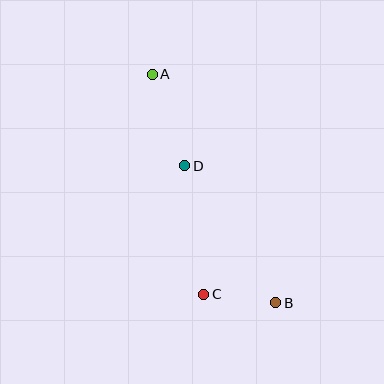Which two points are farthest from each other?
Points A and B are farthest from each other.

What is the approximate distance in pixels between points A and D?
The distance between A and D is approximately 97 pixels.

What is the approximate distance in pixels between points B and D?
The distance between B and D is approximately 164 pixels.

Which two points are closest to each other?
Points B and C are closest to each other.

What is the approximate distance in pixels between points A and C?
The distance between A and C is approximately 226 pixels.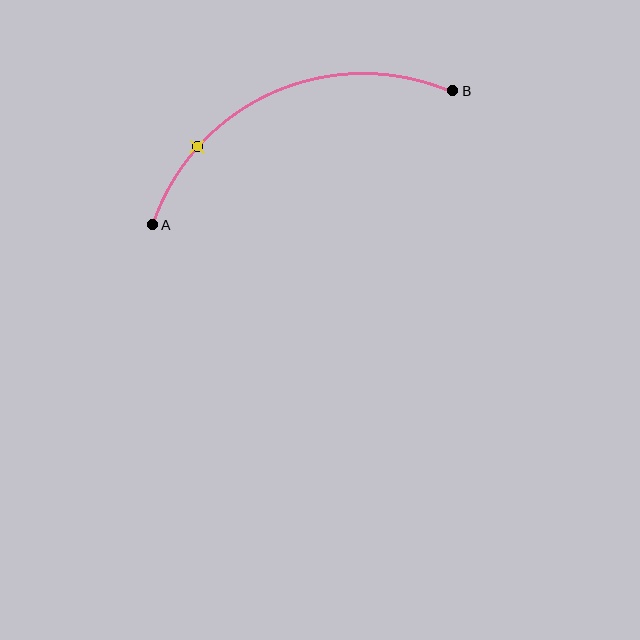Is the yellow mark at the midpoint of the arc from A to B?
No. The yellow mark lies on the arc but is closer to endpoint A. The arc midpoint would be at the point on the curve equidistant along the arc from both A and B.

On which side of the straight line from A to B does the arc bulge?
The arc bulges above the straight line connecting A and B.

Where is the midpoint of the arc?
The arc midpoint is the point on the curve farthest from the straight line joining A and B. It sits above that line.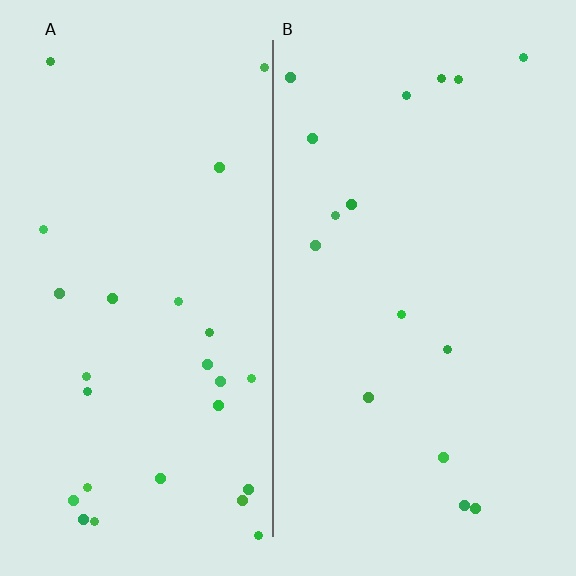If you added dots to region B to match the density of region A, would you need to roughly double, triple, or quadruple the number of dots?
Approximately double.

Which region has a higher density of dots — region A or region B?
A (the left).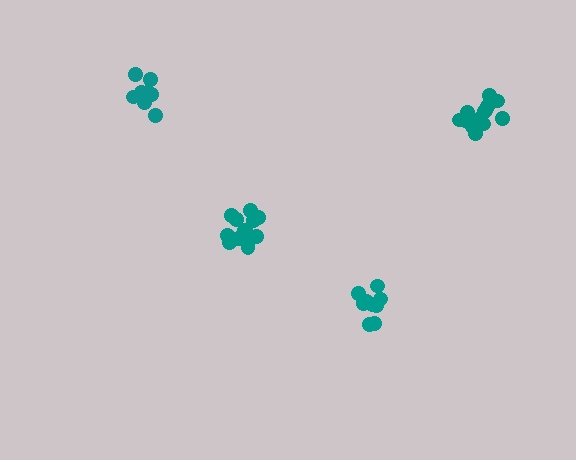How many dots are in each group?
Group 1: 15 dots, Group 2: 10 dots, Group 3: 13 dots, Group 4: 10 dots (48 total).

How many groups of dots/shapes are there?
There are 4 groups.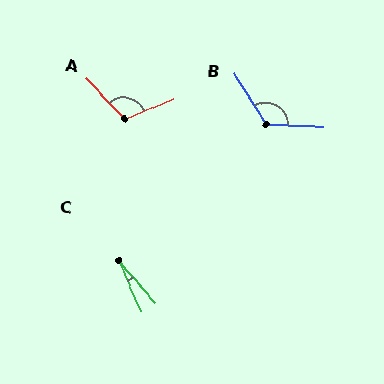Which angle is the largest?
B, at approximately 125 degrees.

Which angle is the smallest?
C, at approximately 18 degrees.